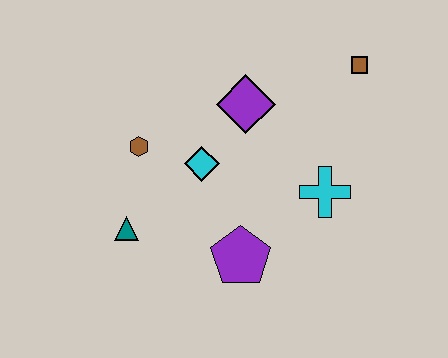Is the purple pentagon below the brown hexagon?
Yes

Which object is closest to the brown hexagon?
The cyan diamond is closest to the brown hexagon.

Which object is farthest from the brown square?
The teal triangle is farthest from the brown square.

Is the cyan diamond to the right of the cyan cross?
No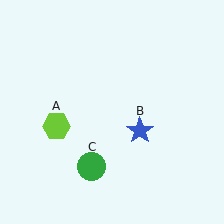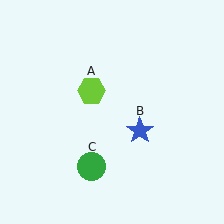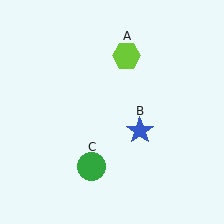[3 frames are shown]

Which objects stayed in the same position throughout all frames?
Blue star (object B) and green circle (object C) remained stationary.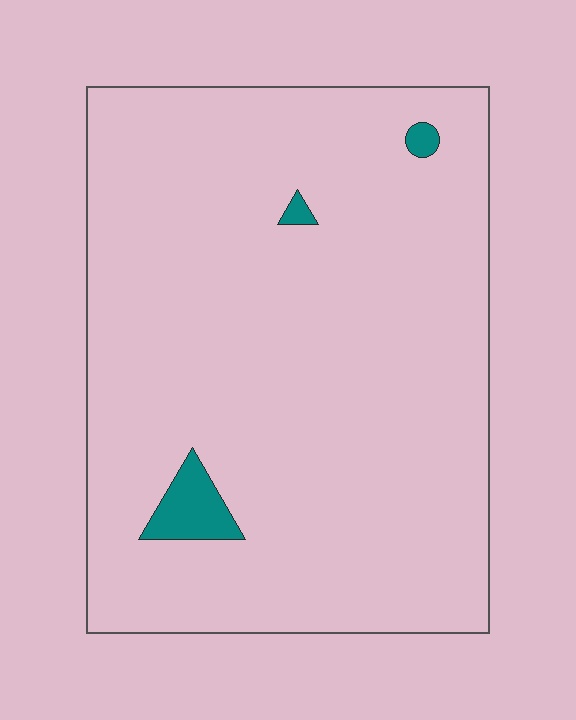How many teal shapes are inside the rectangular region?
3.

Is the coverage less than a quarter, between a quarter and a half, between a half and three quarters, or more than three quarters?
Less than a quarter.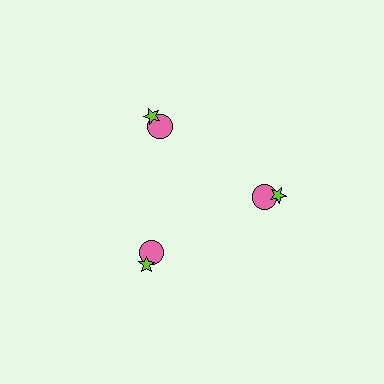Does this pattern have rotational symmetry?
Yes, this pattern has 3-fold rotational symmetry. It looks the same after rotating 120 degrees around the center.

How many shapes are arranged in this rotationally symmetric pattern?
There are 6 shapes, arranged in 3 groups of 2.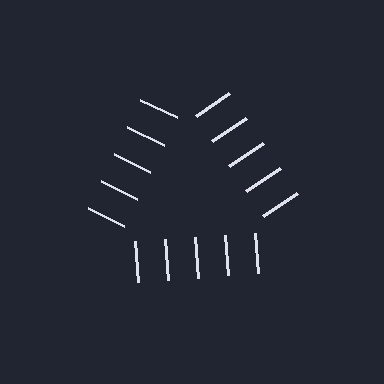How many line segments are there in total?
15 — 5 along each of the 3 edges.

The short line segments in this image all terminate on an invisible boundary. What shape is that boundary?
An illusory triangle — the line segments terminate on its edges but no continuous stroke is drawn.